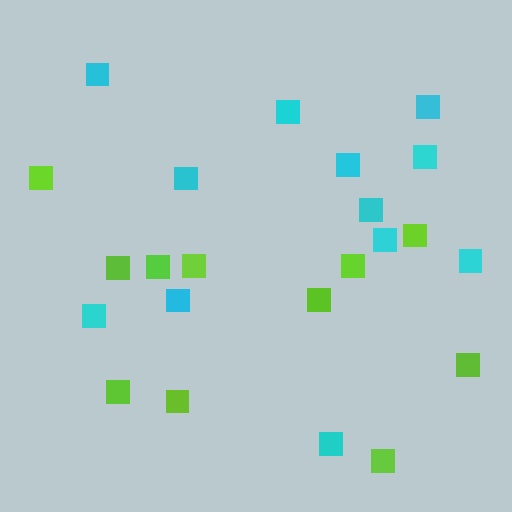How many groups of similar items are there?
There are 2 groups: one group of cyan squares (12) and one group of lime squares (11).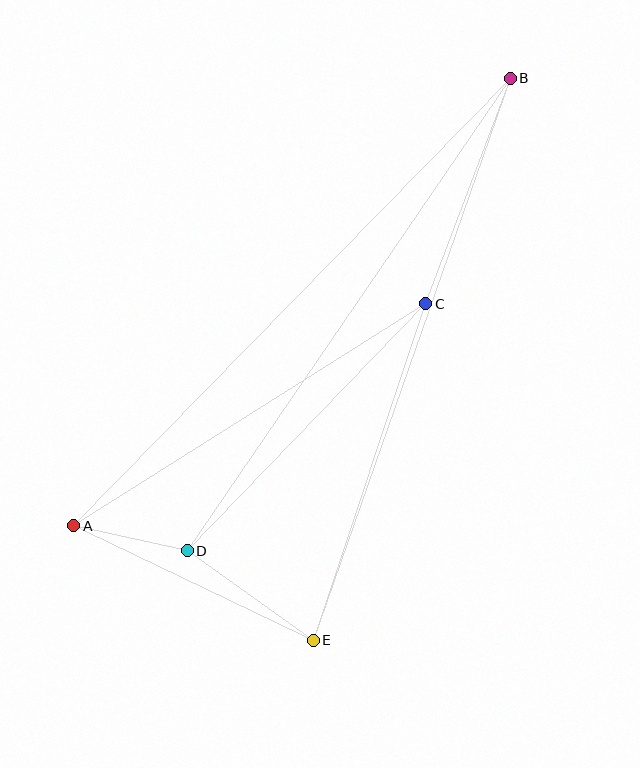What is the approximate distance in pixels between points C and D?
The distance between C and D is approximately 344 pixels.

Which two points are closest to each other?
Points A and D are closest to each other.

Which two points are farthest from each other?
Points A and B are farthest from each other.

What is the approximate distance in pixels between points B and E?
The distance between B and E is approximately 596 pixels.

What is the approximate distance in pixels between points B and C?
The distance between B and C is approximately 241 pixels.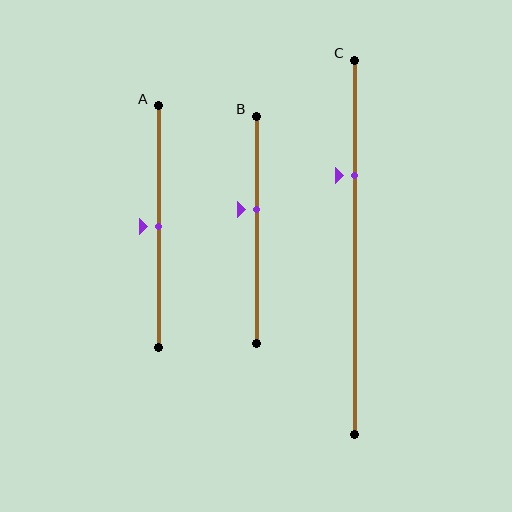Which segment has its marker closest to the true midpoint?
Segment A has its marker closest to the true midpoint.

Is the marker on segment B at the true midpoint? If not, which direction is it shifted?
No, the marker on segment B is shifted upward by about 9% of the segment length.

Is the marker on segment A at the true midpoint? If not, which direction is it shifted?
Yes, the marker on segment A is at the true midpoint.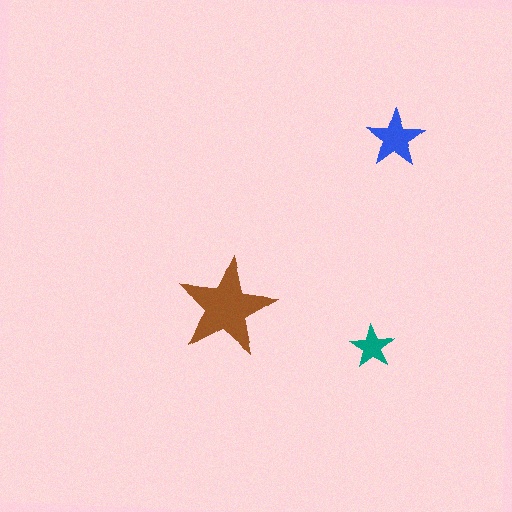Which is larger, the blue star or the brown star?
The brown one.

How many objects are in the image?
There are 3 objects in the image.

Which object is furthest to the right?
The blue star is rightmost.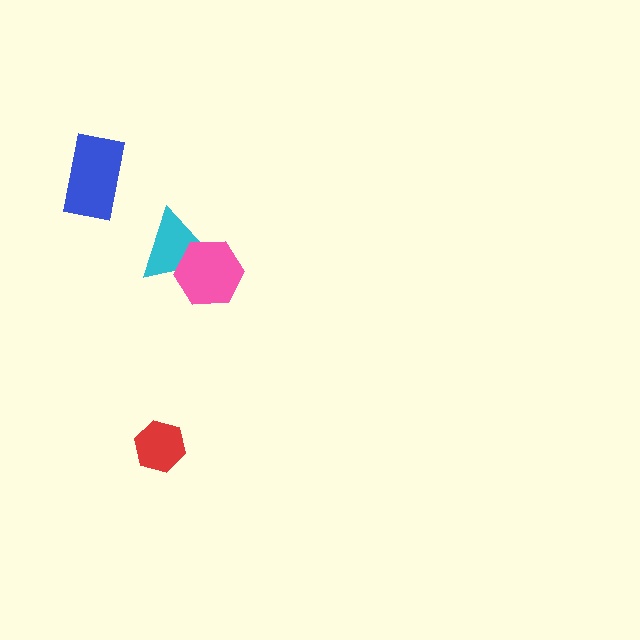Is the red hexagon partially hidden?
No, no other shape covers it.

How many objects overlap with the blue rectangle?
0 objects overlap with the blue rectangle.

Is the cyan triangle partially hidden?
Yes, it is partially covered by another shape.